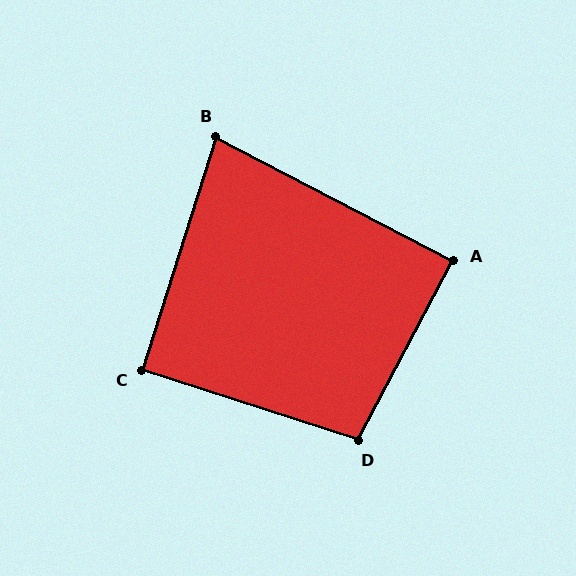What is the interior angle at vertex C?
Approximately 90 degrees (approximately right).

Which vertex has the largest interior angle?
D, at approximately 100 degrees.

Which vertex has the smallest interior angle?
B, at approximately 80 degrees.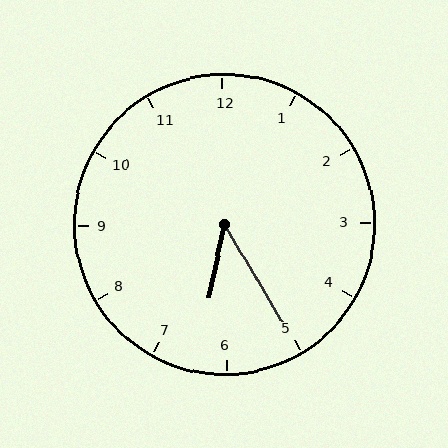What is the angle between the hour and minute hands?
Approximately 42 degrees.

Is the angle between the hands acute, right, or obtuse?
It is acute.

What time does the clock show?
6:25.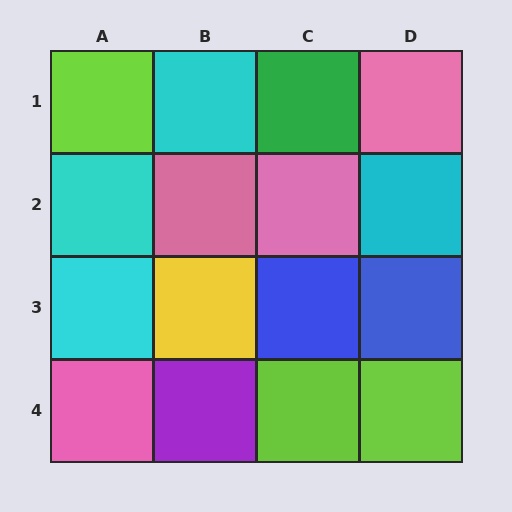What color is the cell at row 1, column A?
Lime.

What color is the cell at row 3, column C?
Blue.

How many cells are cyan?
4 cells are cyan.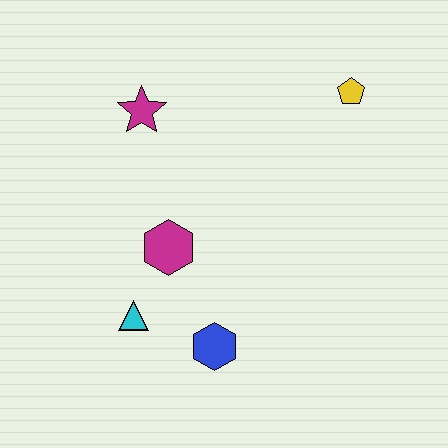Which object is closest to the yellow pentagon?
The magenta star is closest to the yellow pentagon.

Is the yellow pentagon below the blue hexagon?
No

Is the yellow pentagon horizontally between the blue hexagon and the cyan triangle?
No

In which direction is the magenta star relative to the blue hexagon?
The magenta star is above the blue hexagon.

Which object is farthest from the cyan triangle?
The yellow pentagon is farthest from the cyan triangle.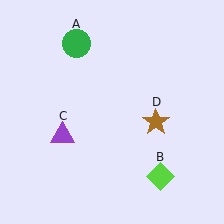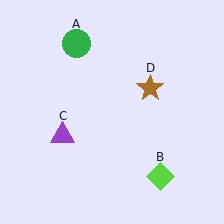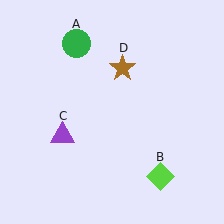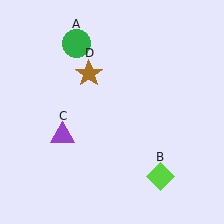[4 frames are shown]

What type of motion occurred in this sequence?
The brown star (object D) rotated counterclockwise around the center of the scene.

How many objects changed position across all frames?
1 object changed position: brown star (object D).